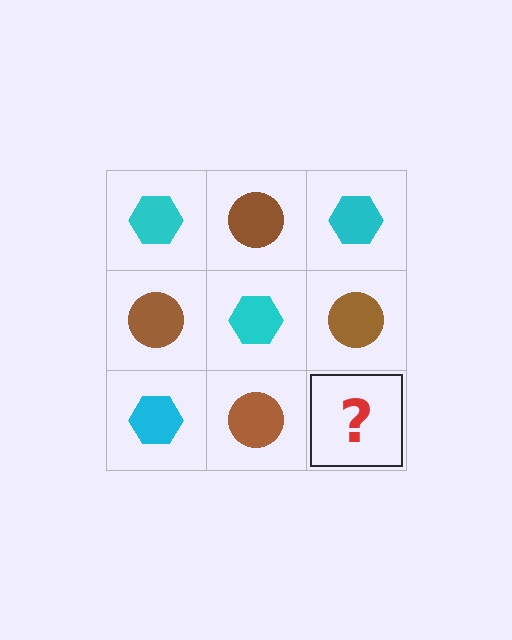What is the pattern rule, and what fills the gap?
The rule is that it alternates cyan hexagon and brown circle in a checkerboard pattern. The gap should be filled with a cyan hexagon.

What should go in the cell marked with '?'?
The missing cell should contain a cyan hexagon.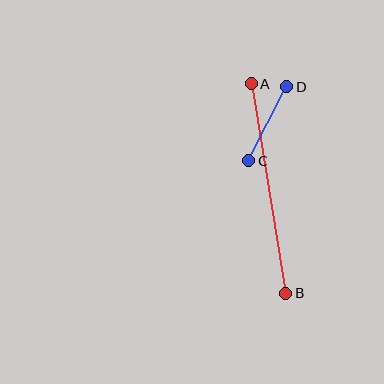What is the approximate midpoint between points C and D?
The midpoint is at approximately (268, 124) pixels.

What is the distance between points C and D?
The distance is approximately 83 pixels.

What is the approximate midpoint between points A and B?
The midpoint is at approximately (268, 189) pixels.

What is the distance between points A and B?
The distance is approximately 212 pixels.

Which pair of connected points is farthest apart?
Points A and B are farthest apart.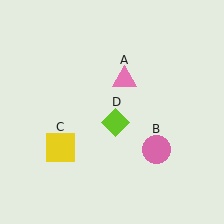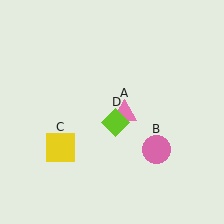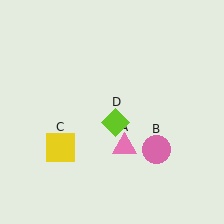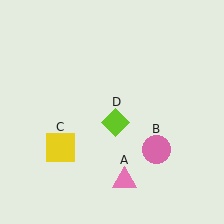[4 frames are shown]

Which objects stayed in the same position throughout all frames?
Pink circle (object B) and yellow square (object C) and lime diamond (object D) remained stationary.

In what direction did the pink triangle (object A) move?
The pink triangle (object A) moved down.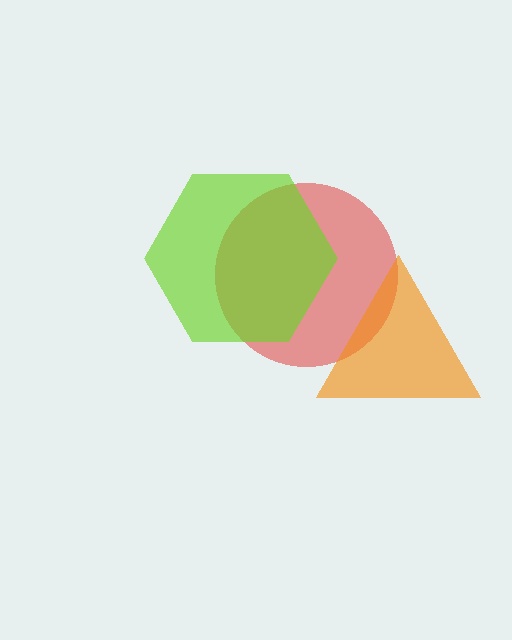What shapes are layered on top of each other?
The layered shapes are: a red circle, an orange triangle, a lime hexagon.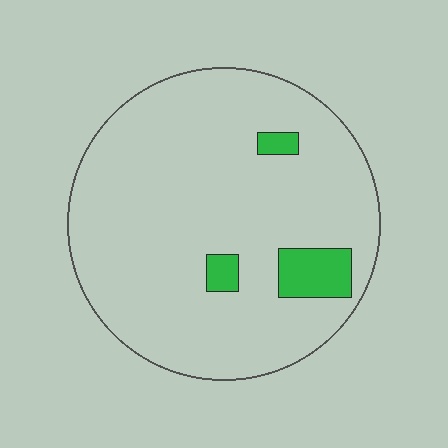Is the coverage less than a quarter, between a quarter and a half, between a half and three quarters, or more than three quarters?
Less than a quarter.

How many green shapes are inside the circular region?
3.